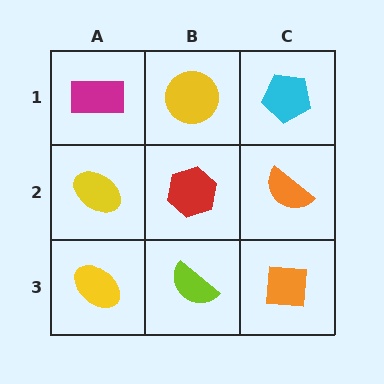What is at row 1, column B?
A yellow circle.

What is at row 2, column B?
A red hexagon.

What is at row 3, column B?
A lime semicircle.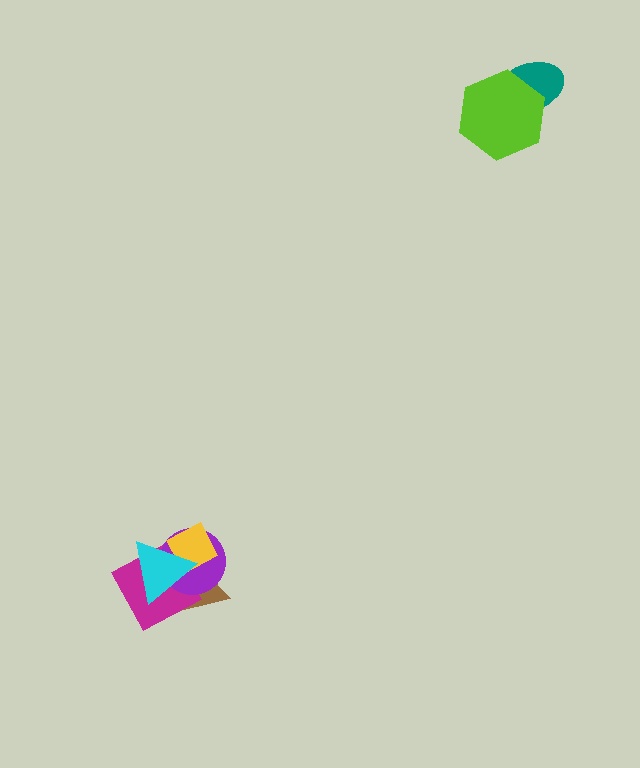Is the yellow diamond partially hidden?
Yes, it is partially covered by another shape.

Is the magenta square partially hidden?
Yes, it is partially covered by another shape.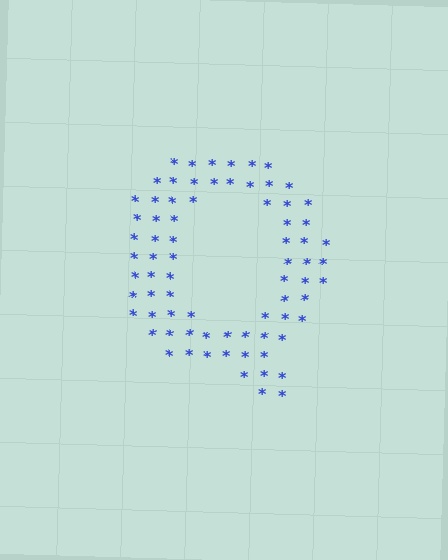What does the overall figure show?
The overall figure shows the letter Q.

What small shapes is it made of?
It is made of small asterisks.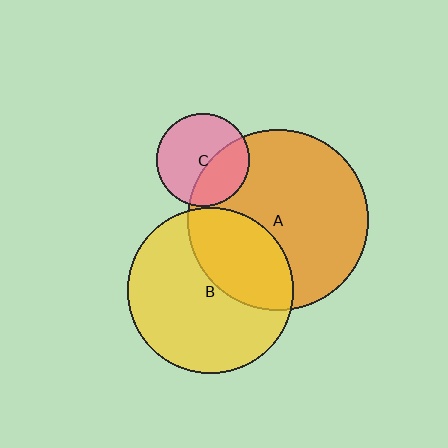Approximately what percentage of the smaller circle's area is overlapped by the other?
Approximately 35%.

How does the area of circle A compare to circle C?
Approximately 3.7 times.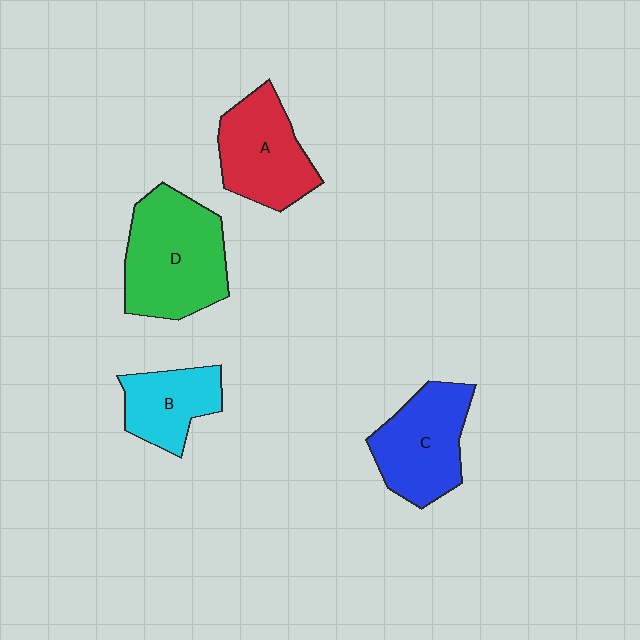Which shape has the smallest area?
Shape B (cyan).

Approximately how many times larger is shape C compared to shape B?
Approximately 1.4 times.